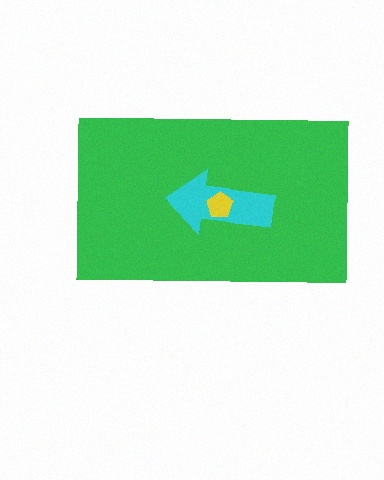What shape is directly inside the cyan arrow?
The yellow pentagon.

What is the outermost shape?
The green rectangle.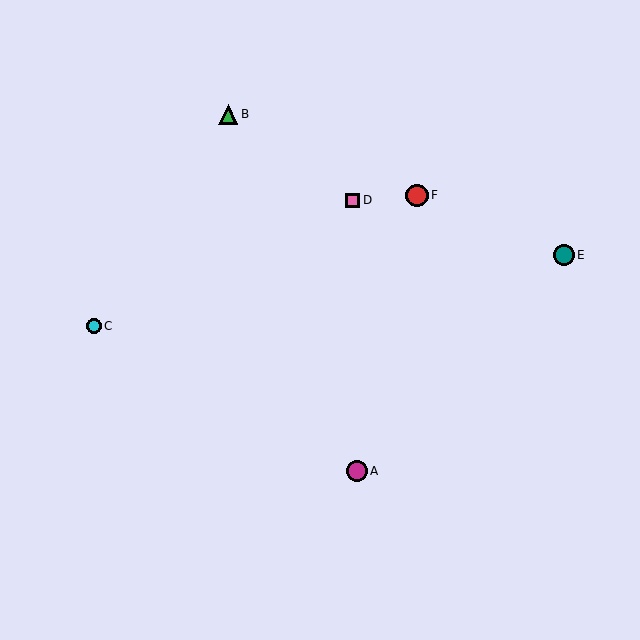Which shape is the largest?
The red circle (labeled F) is the largest.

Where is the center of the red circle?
The center of the red circle is at (417, 195).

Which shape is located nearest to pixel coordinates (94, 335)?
The cyan circle (labeled C) at (94, 326) is nearest to that location.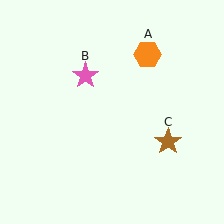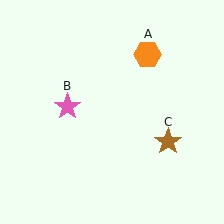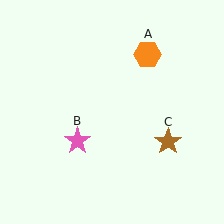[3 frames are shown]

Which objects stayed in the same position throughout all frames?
Orange hexagon (object A) and brown star (object C) remained stationary.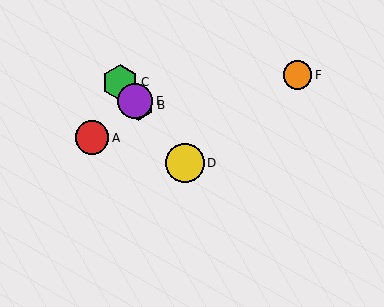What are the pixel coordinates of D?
Object D is at (185, 163).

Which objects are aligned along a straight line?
Objects B, C, D, E are aligned along a straight line.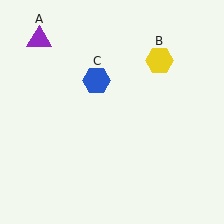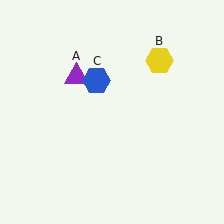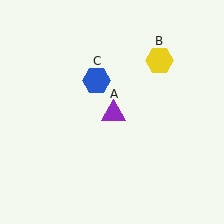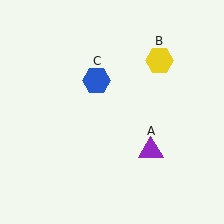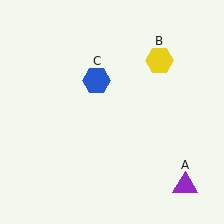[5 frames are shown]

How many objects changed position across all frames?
1 object changed position: purple triangle (object A).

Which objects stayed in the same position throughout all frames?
Yellow hexagon (object B) and blue hexagon (object C) remained stationary.